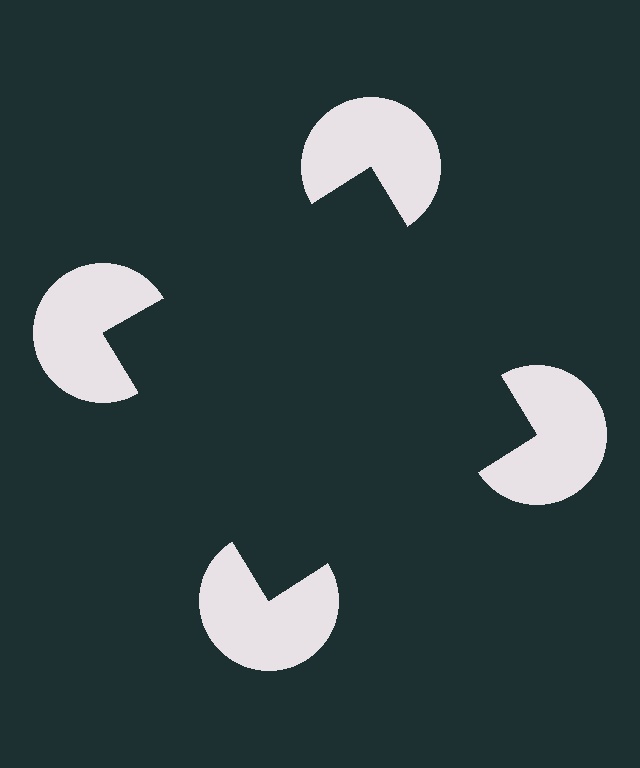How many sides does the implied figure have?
4 sides.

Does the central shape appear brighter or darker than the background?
It typically appears slightly darker than the background, even though no actual brightness change is drawn.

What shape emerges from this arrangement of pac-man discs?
An illusory square — its edges are inferred from the aligned wedge cuts in the pac-man discs, not physically drawn.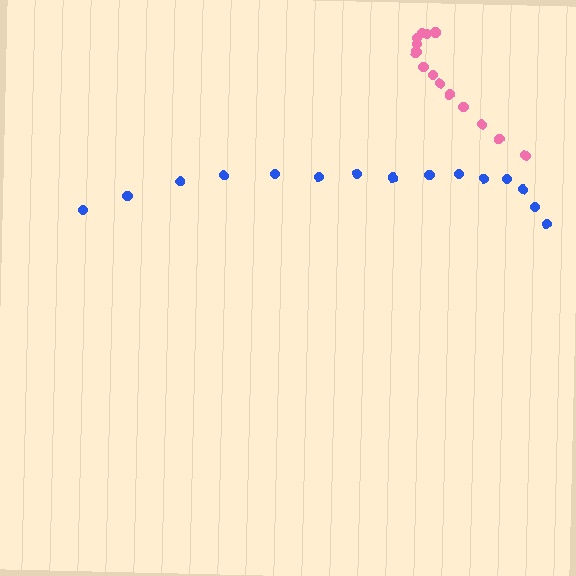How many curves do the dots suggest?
There are 2 distinct paths.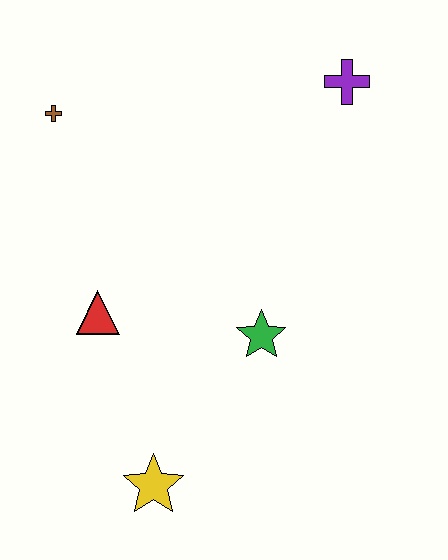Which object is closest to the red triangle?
The green star is closest to the red triangle.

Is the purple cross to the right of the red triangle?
Yes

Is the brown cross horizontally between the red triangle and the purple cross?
No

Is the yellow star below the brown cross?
Yes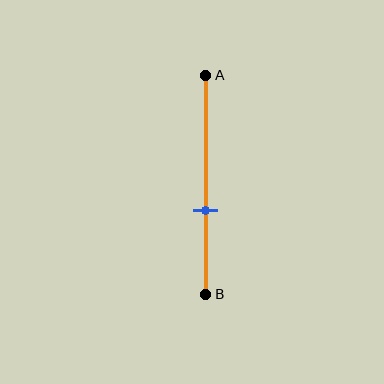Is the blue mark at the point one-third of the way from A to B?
No, the mark is at about 60% from A, not at the 33% one-third point.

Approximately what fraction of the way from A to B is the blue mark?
The blue mark is approximately 60% of the way from A to B.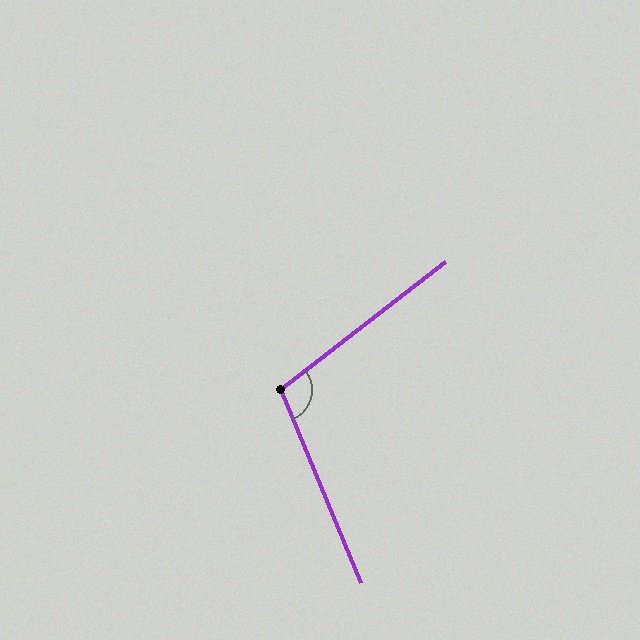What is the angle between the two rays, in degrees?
Approximately 105 degrees.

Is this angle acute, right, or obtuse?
It is obtuse.